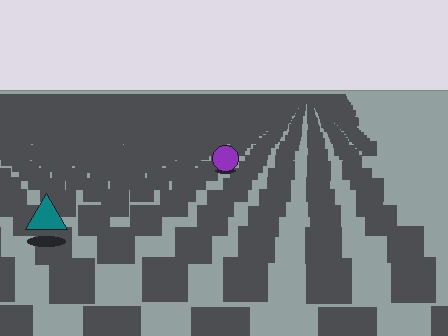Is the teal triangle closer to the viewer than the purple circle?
Yes. The teal triangle is closer — you can tell from the texture gradient: the ground texture is coarser near it.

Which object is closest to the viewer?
The teal triangle is closest. The texture marks near it are larger and more spread out.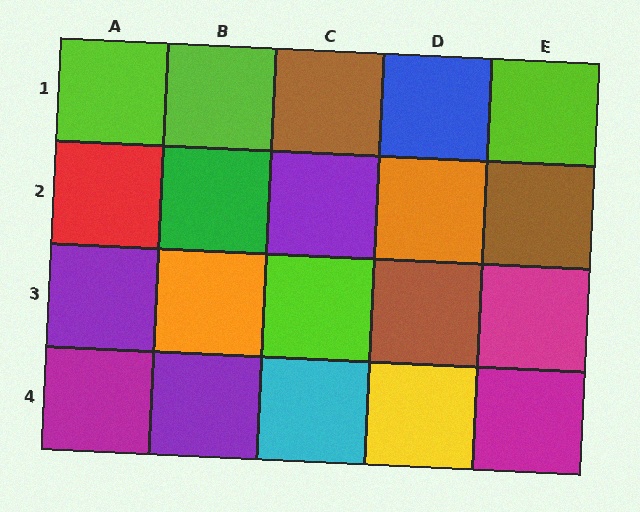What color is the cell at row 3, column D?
Brown.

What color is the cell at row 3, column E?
Magenta.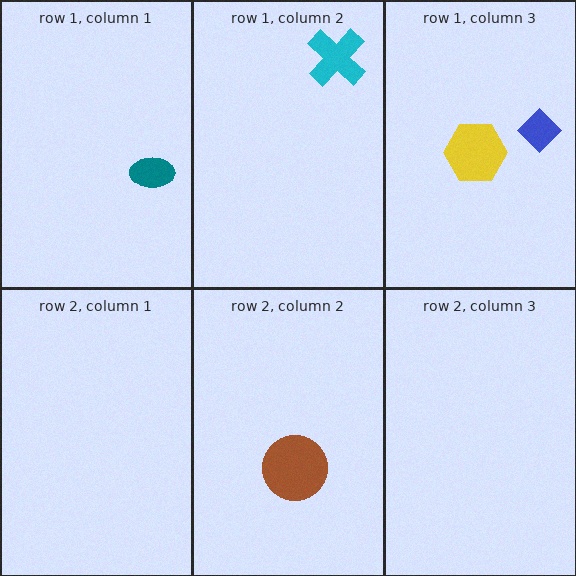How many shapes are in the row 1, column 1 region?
1.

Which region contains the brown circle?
The row 2, column 2 region.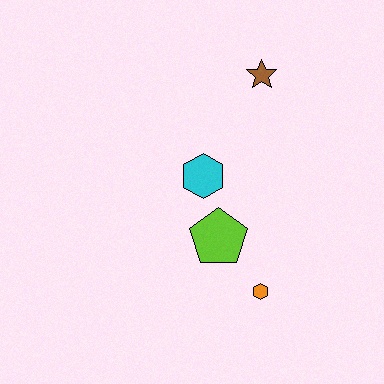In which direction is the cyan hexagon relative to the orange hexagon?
The cyan hexagon is above the orange hexagon.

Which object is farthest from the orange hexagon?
The brown star is farthest from the orange hexagon.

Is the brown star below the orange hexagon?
No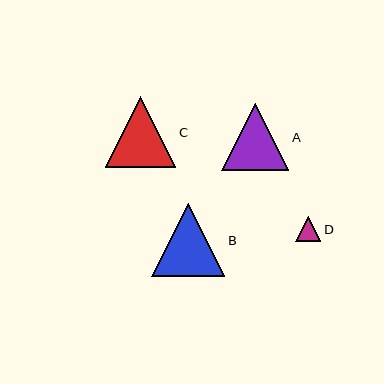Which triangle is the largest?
Triangle B is the largest with a size of approximately 73 pixels.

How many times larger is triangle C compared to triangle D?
Triangle C is approximately 2.8 times the size of triangle D.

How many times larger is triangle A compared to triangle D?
Triangle A is approximately 2.6 times the size of triangle D.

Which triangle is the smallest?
Triangle D is the smallest with a size of approximately 25 pixels.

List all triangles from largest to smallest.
From largest to smallest: B, C, A, D.